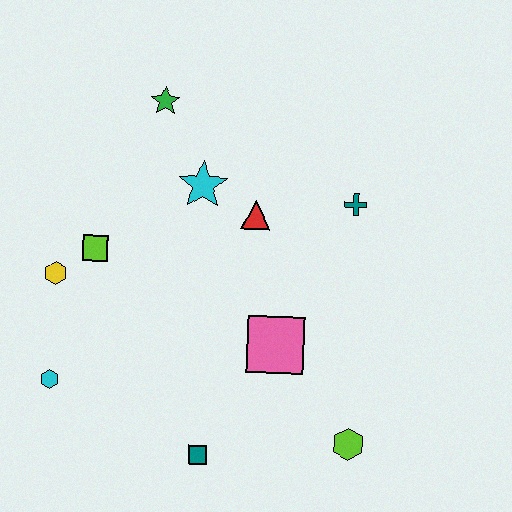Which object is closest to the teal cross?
The red triangle is closest to the teal cross.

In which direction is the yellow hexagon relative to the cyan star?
The yellow hexagon is to the left of the cyan star.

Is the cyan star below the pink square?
No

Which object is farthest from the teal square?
The green star is farthest from the teal square.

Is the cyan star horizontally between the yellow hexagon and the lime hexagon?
Yes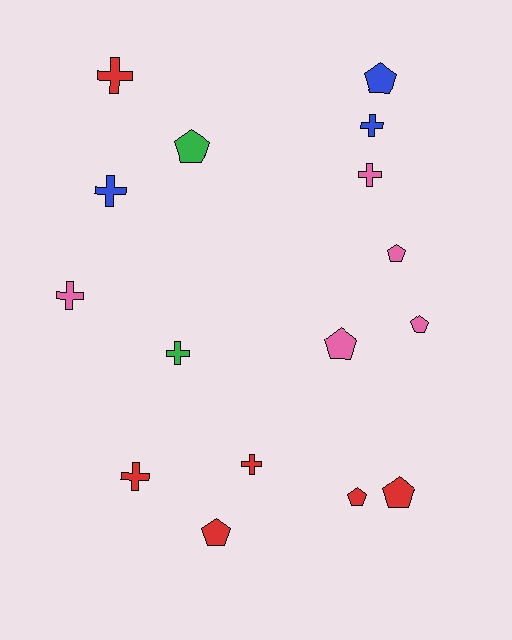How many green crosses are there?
There is 1 green cross.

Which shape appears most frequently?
Pentagon, with 8 objects.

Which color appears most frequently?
Red, with 6 objects.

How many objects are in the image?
There are 16 objects.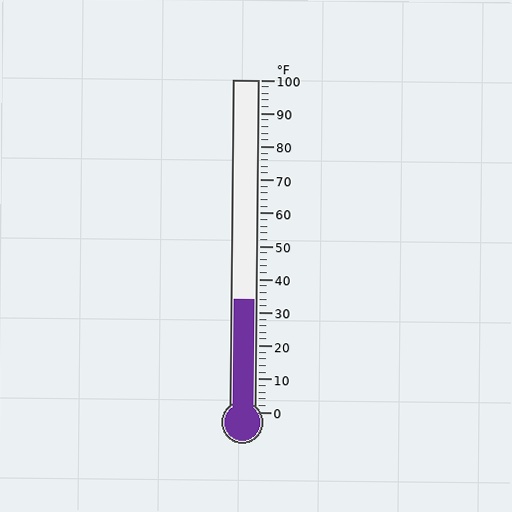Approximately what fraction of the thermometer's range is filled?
The thermometer is filled to approximately 35% of its range.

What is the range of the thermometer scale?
The thermometer scale ranges from 0°F to 100°F.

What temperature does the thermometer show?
The thermometer shows approximately 34°F.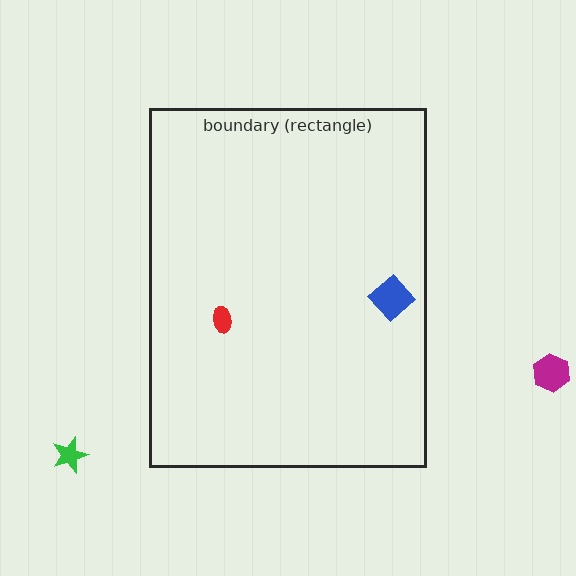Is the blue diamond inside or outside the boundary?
Inside.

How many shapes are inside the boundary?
2 inside, 2 outside.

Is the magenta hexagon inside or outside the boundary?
Outside.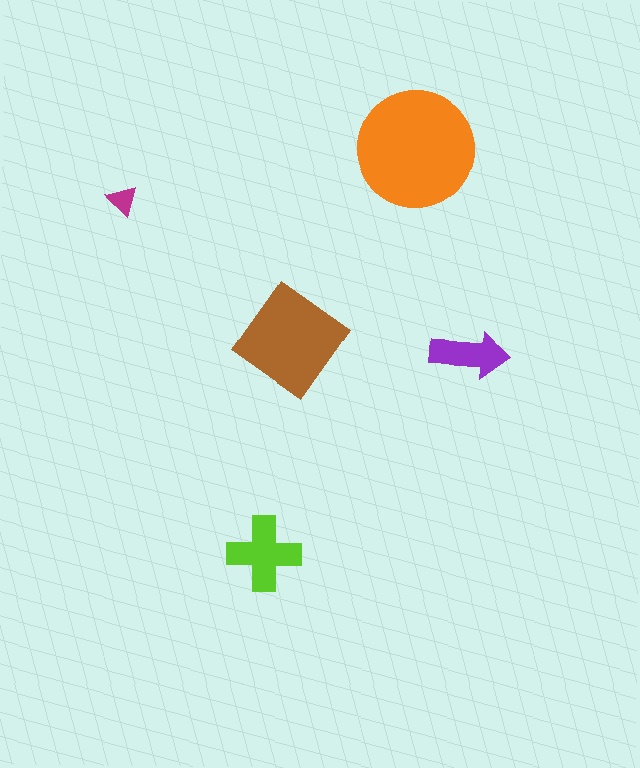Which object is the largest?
The orange circle.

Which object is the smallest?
The magenta triangle.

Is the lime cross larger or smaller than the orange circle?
Smaller.